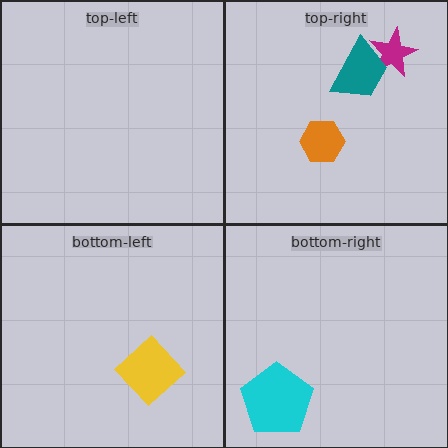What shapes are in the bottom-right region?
The cyan pentagon.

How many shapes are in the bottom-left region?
1.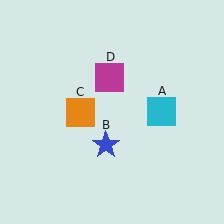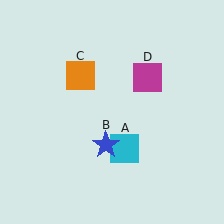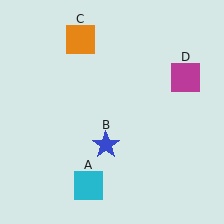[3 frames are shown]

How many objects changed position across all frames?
3 objects changed position: cyan square (object A), orange square (object C), magenta square (object D).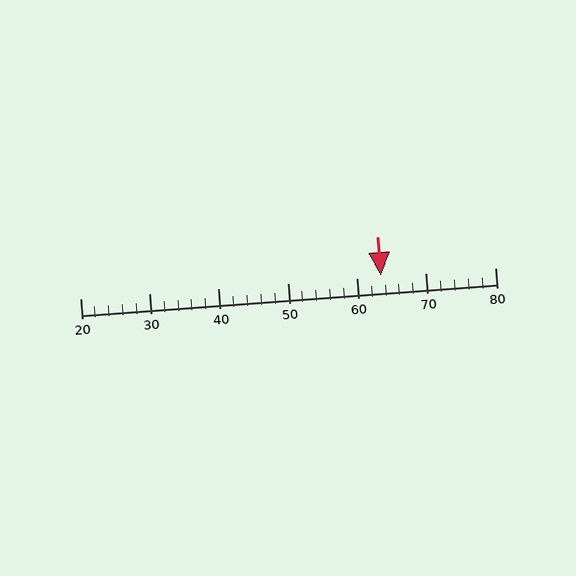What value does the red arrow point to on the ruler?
The red arrow points to approximately 64.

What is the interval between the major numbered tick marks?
The major tick marks are spaced 10 units apart.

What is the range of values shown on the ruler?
The ruler shows values from 20 to 80.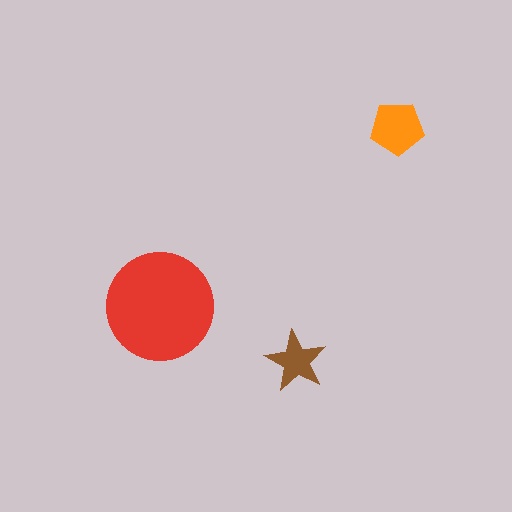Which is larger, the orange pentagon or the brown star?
The orange pentagon.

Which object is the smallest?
The brown star.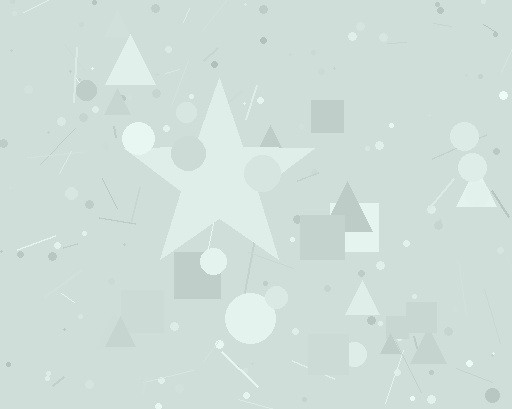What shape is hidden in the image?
A star is hidden in the image.